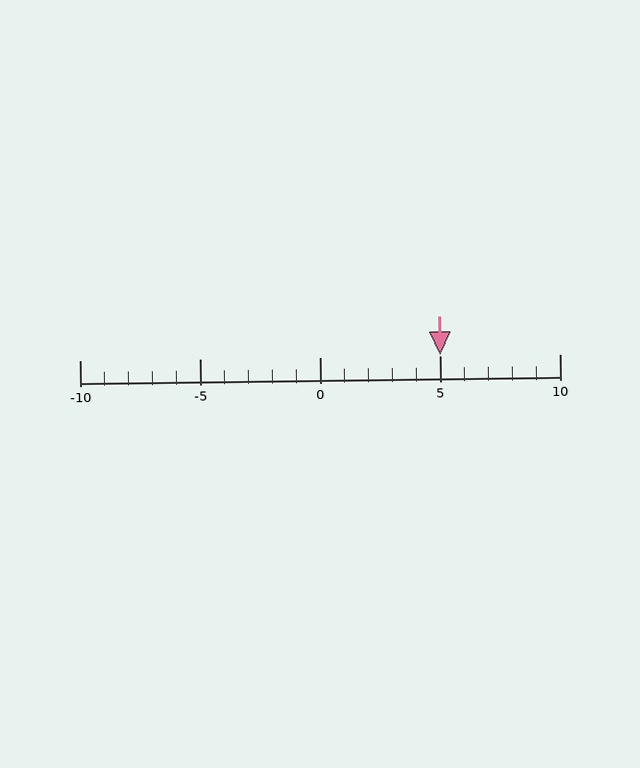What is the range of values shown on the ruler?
The ruler shows values from -10 to 10.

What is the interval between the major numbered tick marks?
The major tick marks are spaced 5 units apart.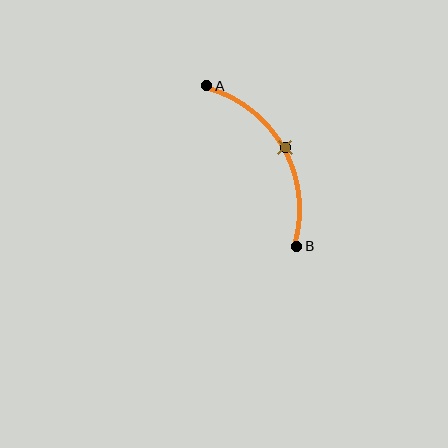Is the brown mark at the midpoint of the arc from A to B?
Yes. The brown mark lies on the arc at equal arc-length from both A and B — it is the arc midpoint.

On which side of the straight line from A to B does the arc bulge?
The arc bulges to the right of the straight line connecting A and B.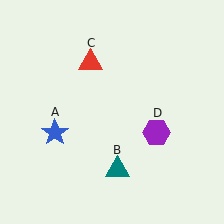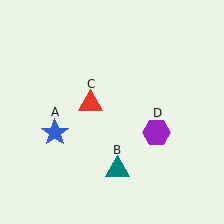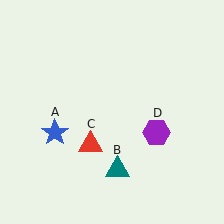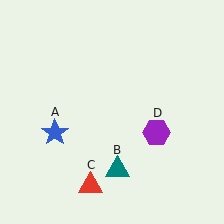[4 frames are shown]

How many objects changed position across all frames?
1 object changed position: red triangle (object C).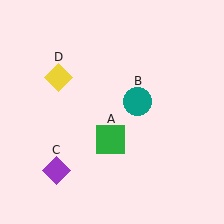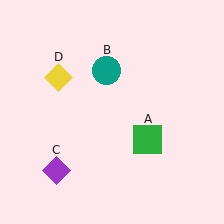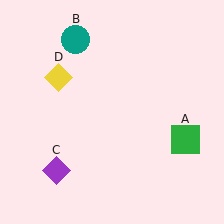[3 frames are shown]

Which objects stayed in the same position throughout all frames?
Purple diamond (object C) and yellow diamond (object D) remained stationary.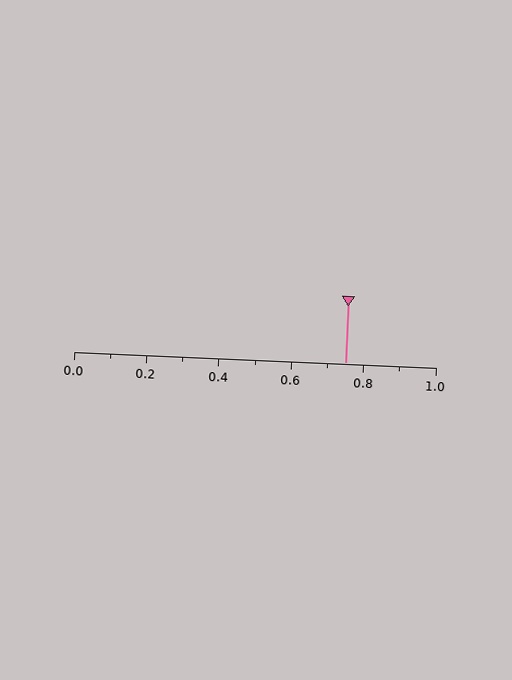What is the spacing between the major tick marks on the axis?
The major ticks are spaced 0.2 apart.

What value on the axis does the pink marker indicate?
The marker indicates approximately 0.75.